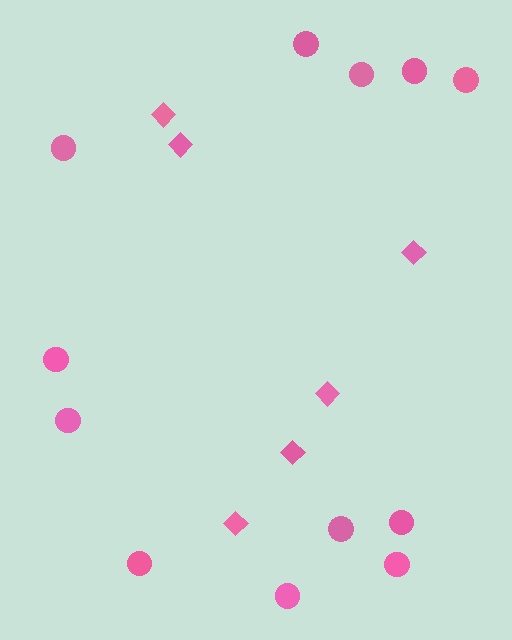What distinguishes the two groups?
There are 2 groups: one group of circles (12) and one group of diamonds (6).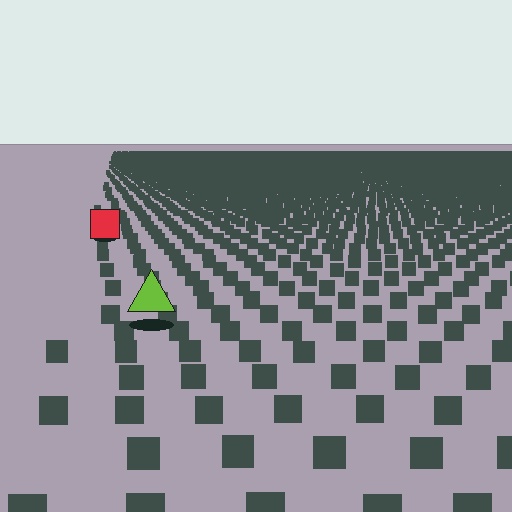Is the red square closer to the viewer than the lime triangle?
No. The lime triangle is closer — you can tell from the texture gradient: the ground texture is coarser near it.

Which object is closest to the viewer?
The lime triangle is closest. The texture marks near it are larger and more spread out.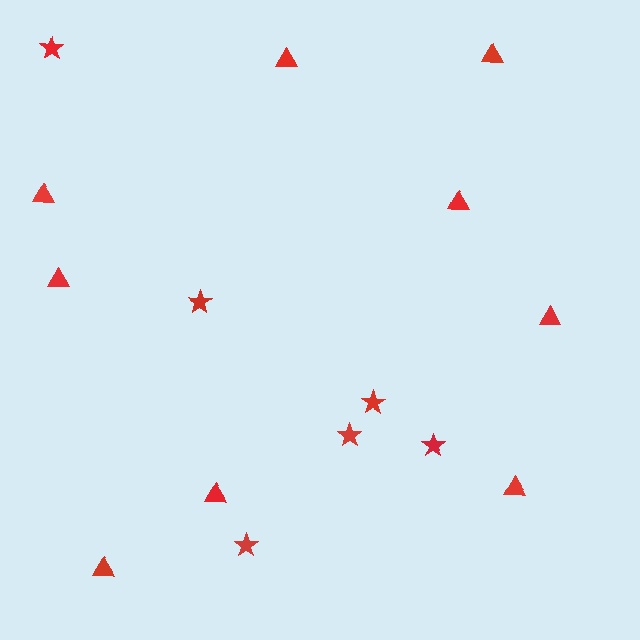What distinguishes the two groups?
There are 2 groups: one group of triangles (9) and one group of stars (6).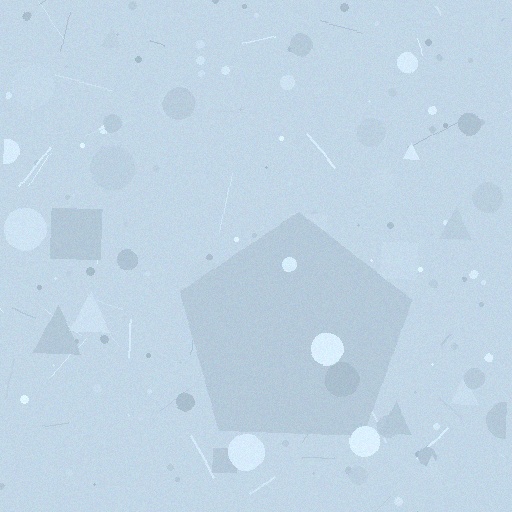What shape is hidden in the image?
A pentagon is hidden in the image.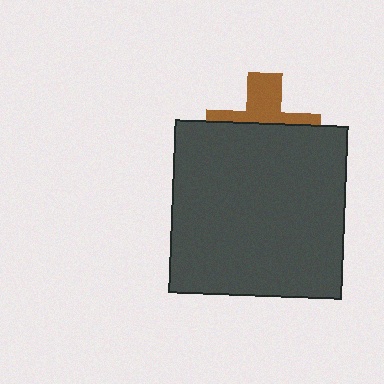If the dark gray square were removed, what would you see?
You would see the complete brown cross.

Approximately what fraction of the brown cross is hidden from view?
Roughly 63% of the brown cross is hidden behind the dark gray square.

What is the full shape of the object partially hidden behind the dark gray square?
The partially hidden object is a brown cross.